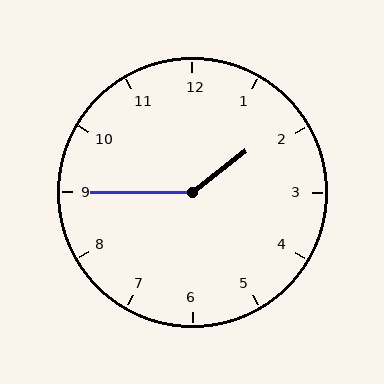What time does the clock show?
1:45.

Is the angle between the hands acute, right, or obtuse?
It is obtuse.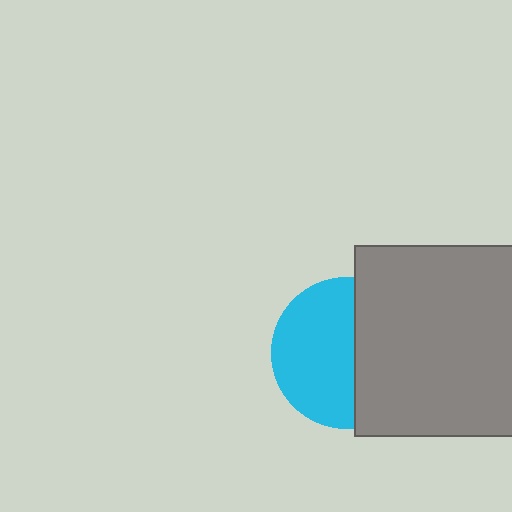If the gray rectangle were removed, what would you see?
You would see the complete cyan circle.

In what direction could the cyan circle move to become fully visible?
The cyan circle could move left. That would shift it out from behind the gray rectangle entirely.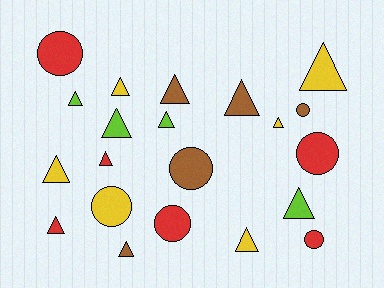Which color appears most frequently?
Yellow, with 6 objects.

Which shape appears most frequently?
Triangle, with 14 objects.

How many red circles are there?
There are 4 red circles.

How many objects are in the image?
There are 21 objects.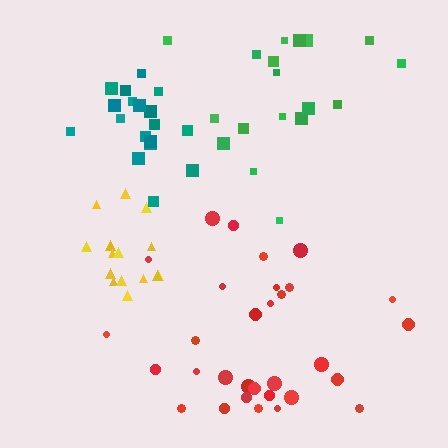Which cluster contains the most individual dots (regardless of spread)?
Red (31).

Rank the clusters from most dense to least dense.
yellow, teal, green, red.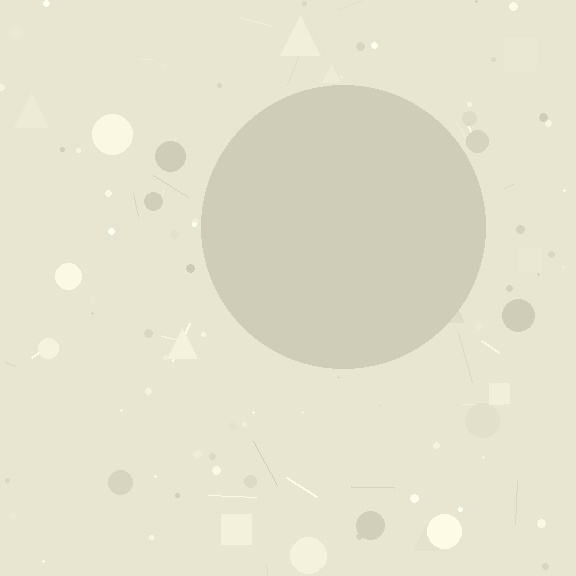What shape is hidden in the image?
A circle is hidden in the image.